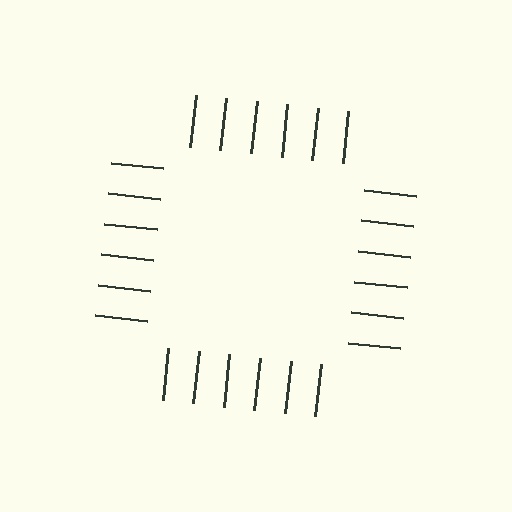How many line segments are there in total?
24 — 6 along each of the 4 edges.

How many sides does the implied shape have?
4 sides — the line-ends trace a square.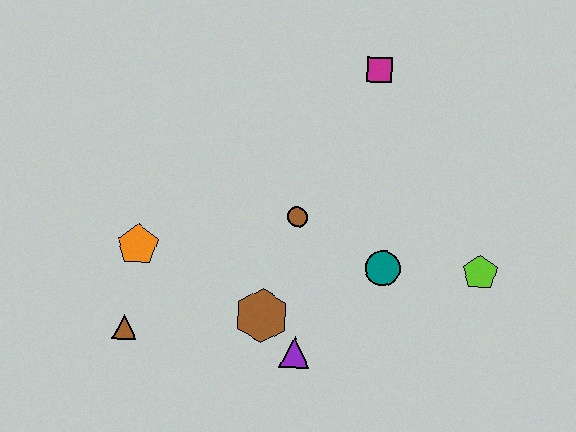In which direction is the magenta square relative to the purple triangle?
The magenta square is above the purple triangle.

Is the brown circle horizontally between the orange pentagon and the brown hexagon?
No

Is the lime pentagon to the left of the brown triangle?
No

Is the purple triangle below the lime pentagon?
Yes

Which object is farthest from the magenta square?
The brown triangle is farthest from the magenta square.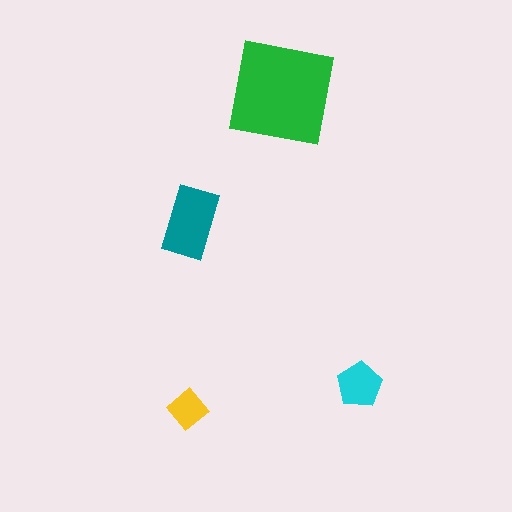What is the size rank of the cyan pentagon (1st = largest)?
3rd.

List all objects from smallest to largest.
The yellow diamond, the cyan pentagon, the teal rectangle, the green square.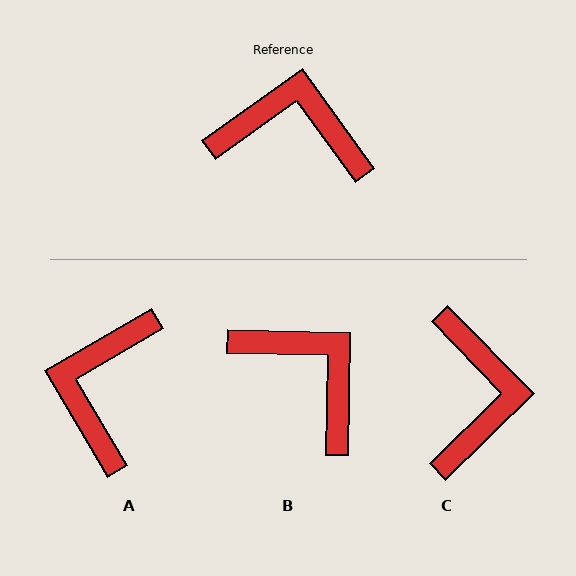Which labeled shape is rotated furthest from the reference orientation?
A, about 85 degrees away.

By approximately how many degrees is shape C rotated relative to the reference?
Approximately 81 degrees clockwise.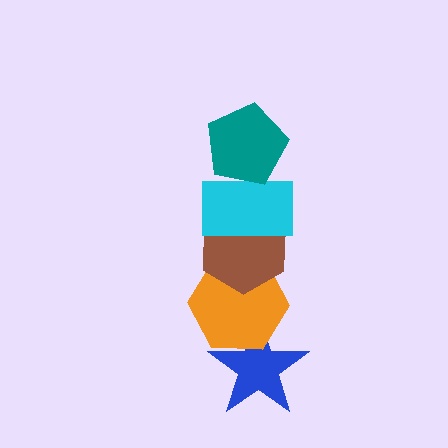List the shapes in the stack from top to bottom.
From top to bottom: the teal pentagon, the cyan rectangle, the brown hexagon, the orange hexagon, the blue star.